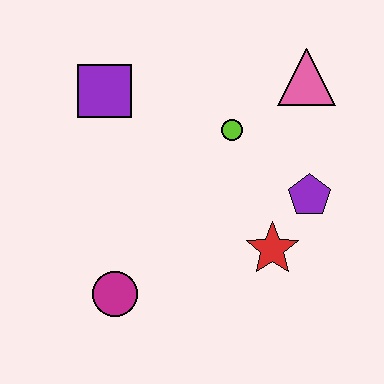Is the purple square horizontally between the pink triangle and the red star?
No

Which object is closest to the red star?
The purple pentagon is closest to the red star.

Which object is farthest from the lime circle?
The magenta circle is farthest from the lime circle.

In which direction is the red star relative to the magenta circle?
The red star is to the right of the magenta circle.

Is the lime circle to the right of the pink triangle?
No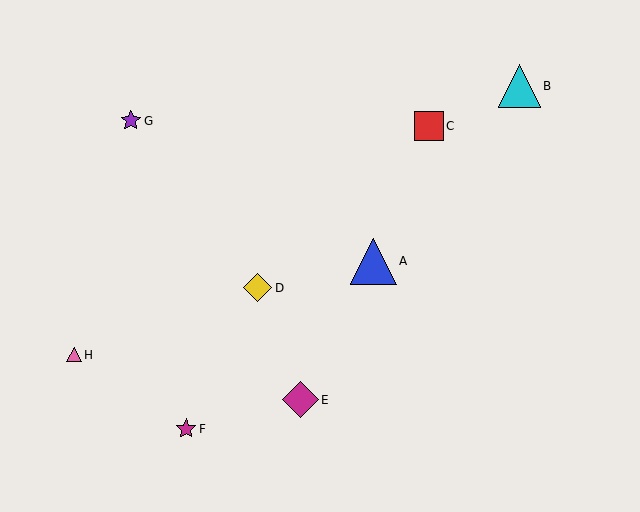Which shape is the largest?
The blue triangle (labeled A) is the largest.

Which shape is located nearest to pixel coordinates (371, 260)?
The blue triangle (labeled A) at (373, 261) is nearest to that location.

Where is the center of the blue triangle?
The center of the blue triangle is at (373, 261).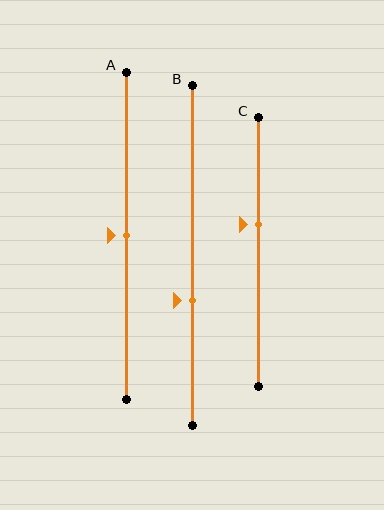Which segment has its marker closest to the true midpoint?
Segment A has its marker closest to the true midpoint.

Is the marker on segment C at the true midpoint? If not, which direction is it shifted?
No, the marker on segment C is shifted upward by about 10% of the segment length.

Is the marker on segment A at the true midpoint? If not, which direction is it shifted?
Yes, the marker on segment A is at the true midpoint.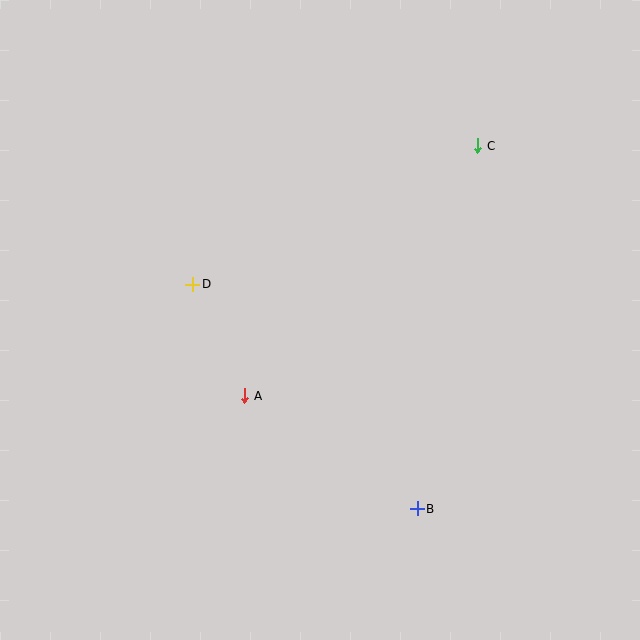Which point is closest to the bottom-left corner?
Point A is closest to the bottom-left corner.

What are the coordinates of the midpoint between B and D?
The midpoint between B and D is at (305, 396).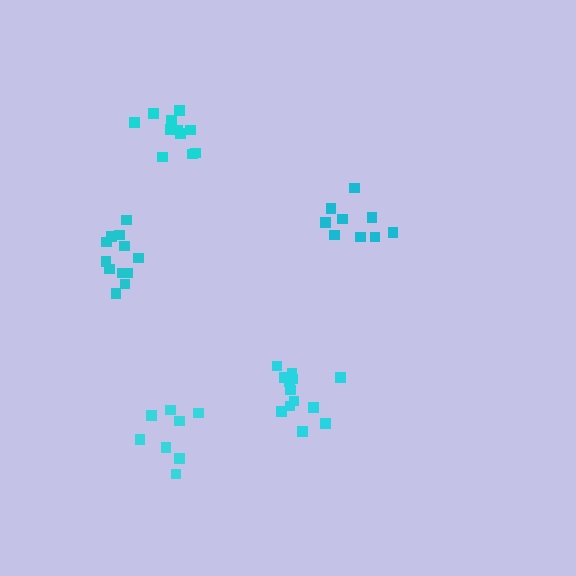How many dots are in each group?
Group 1: 13 dots, Group 2: 12 dots, Group 3: 9 dots, Group 4: 11 dots, Group 5: 8 dots (53 total).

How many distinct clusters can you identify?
There are 5 distinct clusters.